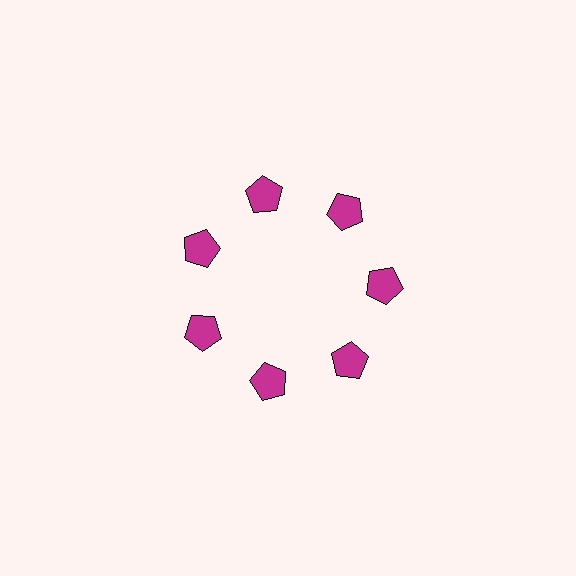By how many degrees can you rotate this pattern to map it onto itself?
The pattern maps onto itself every 51 degrees of rotation.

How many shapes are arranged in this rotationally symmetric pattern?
There are 7 shapes, arranged in 7 groups of 1.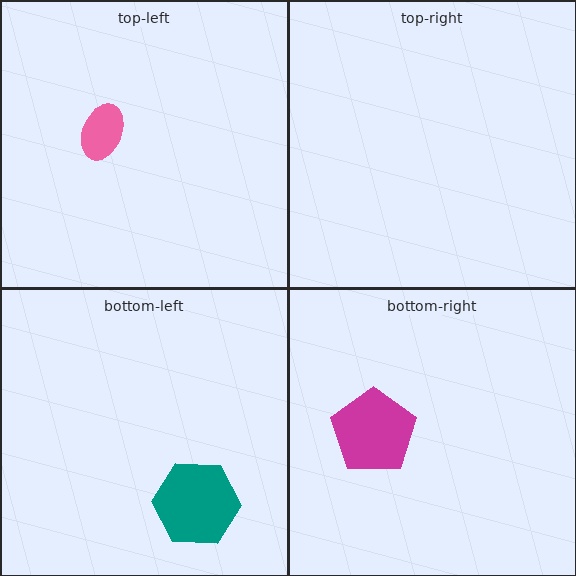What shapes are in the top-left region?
The pink ellipse.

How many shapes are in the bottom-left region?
1.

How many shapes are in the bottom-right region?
1.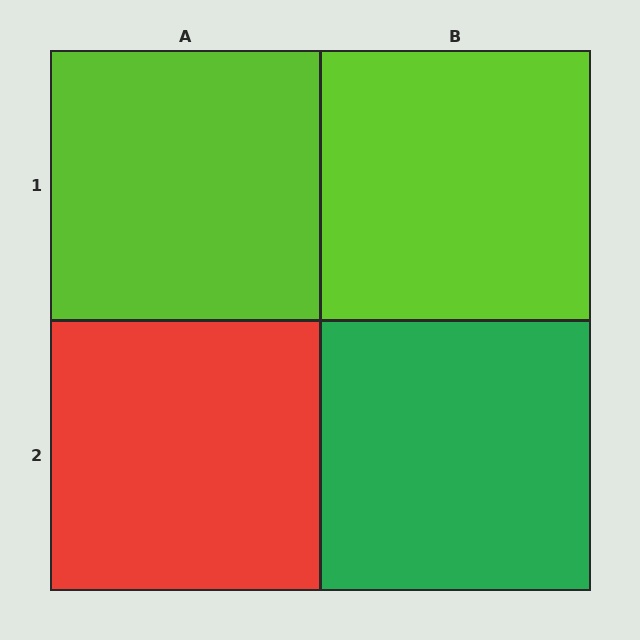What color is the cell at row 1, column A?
Lime.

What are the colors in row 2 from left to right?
Red, green.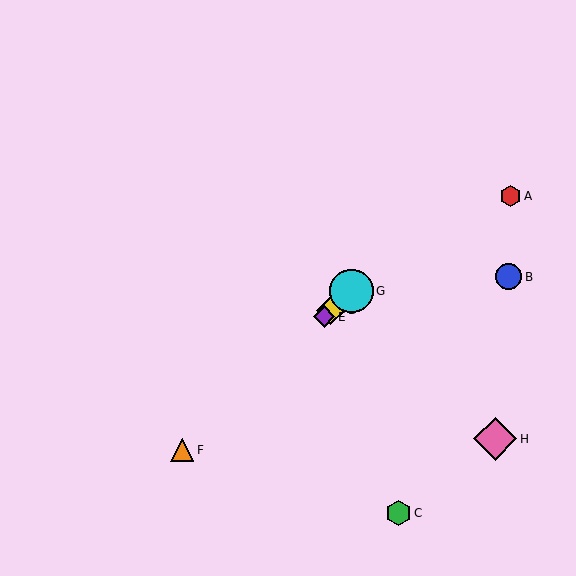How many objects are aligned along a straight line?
4 objects (D, E, F, G) are aligned along a straight line.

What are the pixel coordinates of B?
Object B is at (509, 277).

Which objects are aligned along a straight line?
Objects D, E, F, G are aligned along a straight line.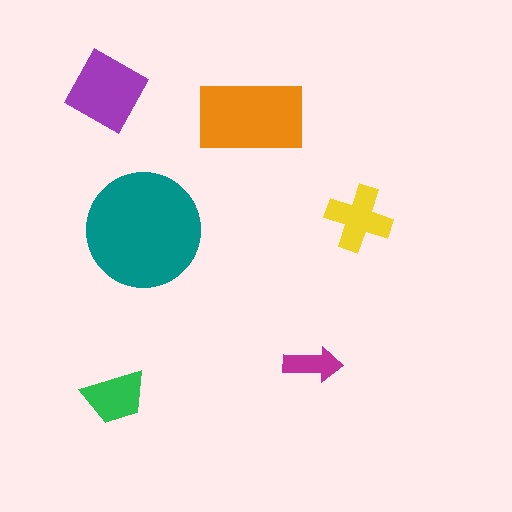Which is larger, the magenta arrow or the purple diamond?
The purple diamond.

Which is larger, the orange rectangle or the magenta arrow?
The orange rectangle.